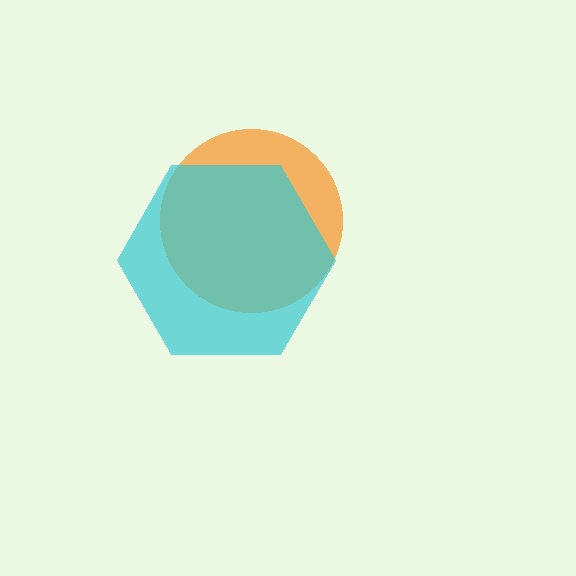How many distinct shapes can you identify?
There are 2 distinct shapes: an orange circle, a cyan hexagon.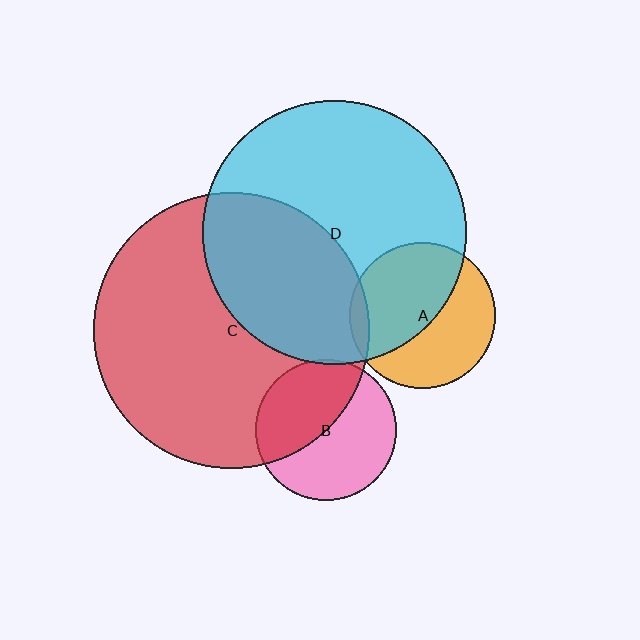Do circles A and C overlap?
Yes.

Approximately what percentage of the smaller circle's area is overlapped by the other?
Approximately 5%.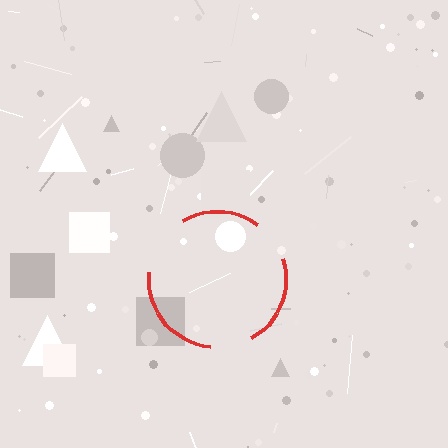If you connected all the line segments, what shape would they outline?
They would outline a circle.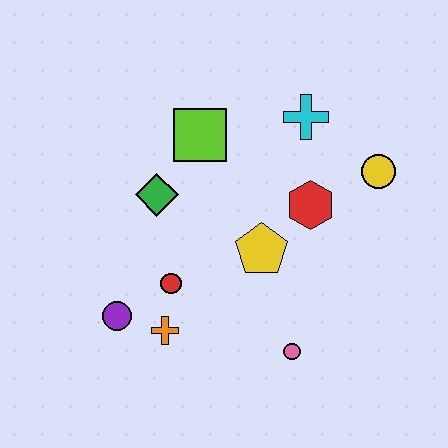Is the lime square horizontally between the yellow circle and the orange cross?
Yes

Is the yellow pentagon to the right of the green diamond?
Yes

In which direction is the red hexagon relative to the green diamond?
The red hexagon is to the right of the green diamond.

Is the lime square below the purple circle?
No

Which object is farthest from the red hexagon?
The purple circle is farthest from the red hexagon.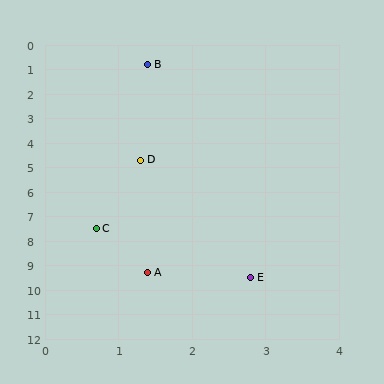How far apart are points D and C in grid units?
Points D and C are about 2.9 grid units apart.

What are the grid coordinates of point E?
Point E is at approximately (2.8, 9.5).